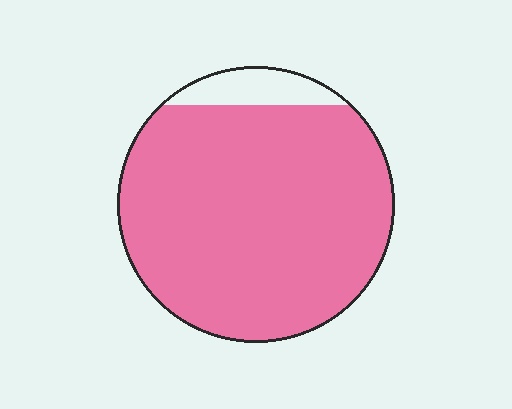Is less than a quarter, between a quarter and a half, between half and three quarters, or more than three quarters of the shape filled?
More than three quarters.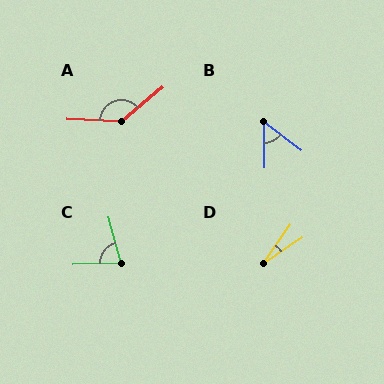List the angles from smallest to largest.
D (22°), B (52°), C (77°), A (138°).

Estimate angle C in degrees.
Approximately 77 degrees.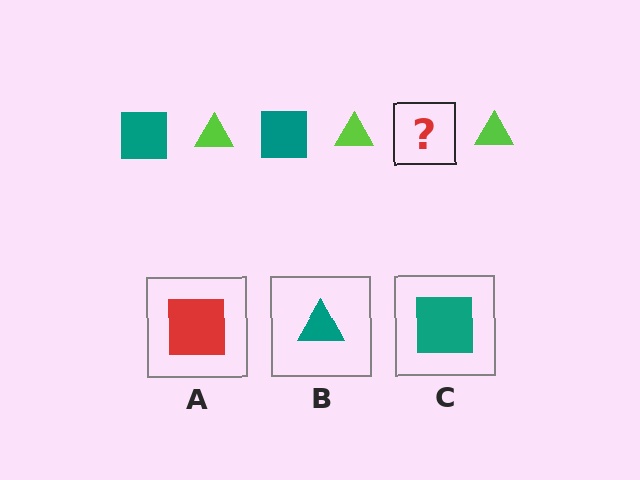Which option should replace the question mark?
Option C.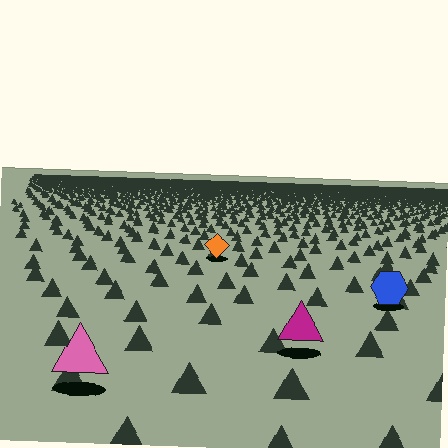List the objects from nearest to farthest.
From nearest to farthest: the pink triangle, the magenta triangle, the blue hexagon, the orange diamond.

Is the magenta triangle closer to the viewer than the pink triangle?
No. The pink triangle is closer — you can tell from the texture gradient: the ground texture is coarser near it.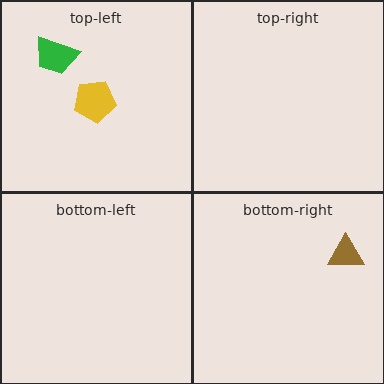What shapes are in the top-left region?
The green trapezoid, the yellow pentagon.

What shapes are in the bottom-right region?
The brown triangle.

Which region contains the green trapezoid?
The top-left region.